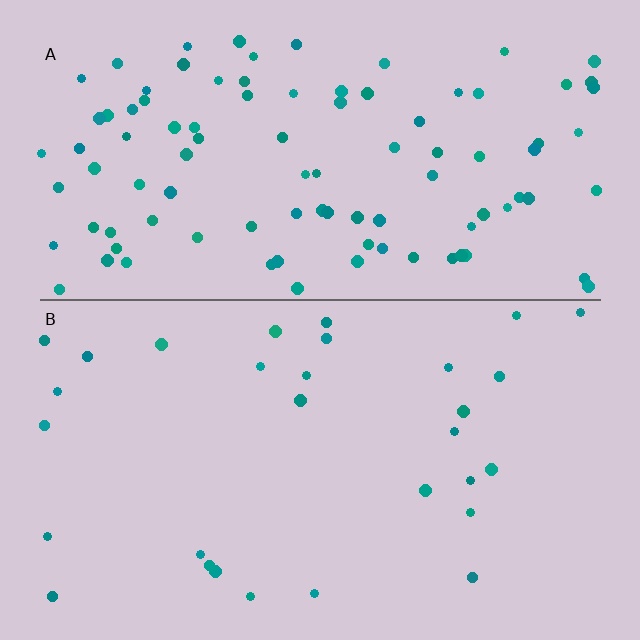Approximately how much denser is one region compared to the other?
Approximately 3.3× — region A over region B.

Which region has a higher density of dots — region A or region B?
A (the top).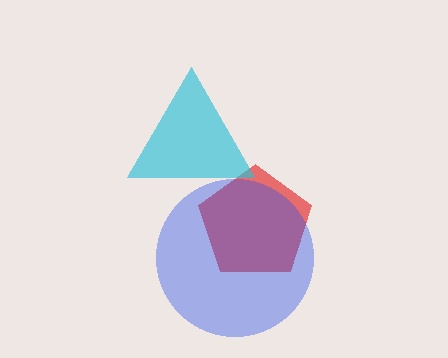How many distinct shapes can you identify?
There are 3 distinct shapes: a red pentagon, a cyan triangle, a blue circle.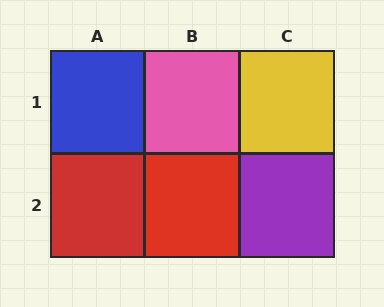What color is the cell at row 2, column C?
Purple.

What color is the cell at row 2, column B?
Red.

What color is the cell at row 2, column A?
Red.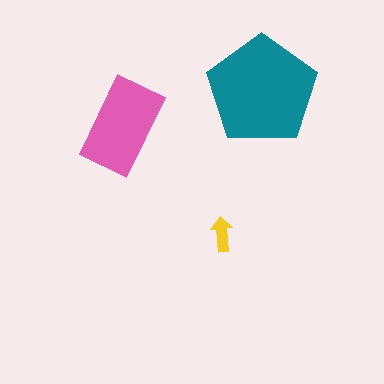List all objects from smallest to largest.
The yellow arrow, the pink rectangle, the teal pentagon.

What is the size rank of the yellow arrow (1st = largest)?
3rd.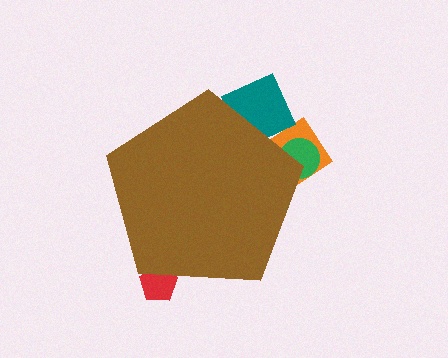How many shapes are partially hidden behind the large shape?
5 shapes are partially hidden.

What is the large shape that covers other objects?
A brown pentagon.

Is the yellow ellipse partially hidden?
Yes, the yellow ellipse is partially hidden behind the brown pentagon.